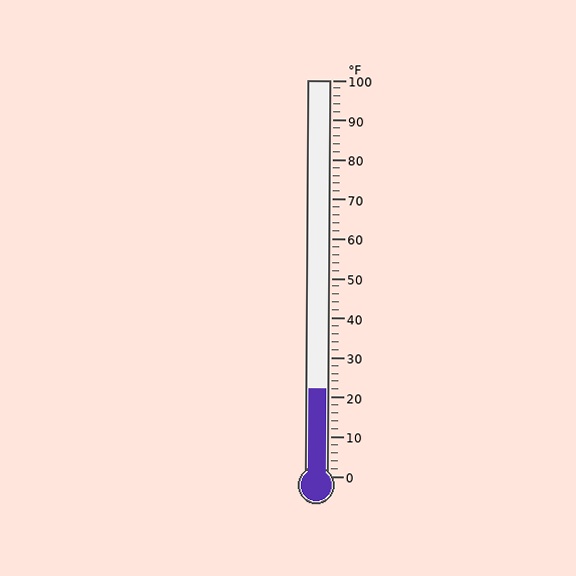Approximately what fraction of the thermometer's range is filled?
The thermometer is filled to approximately 20% of its range.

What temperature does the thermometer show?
The thermometer shows approximately 22°F.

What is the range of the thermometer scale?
The thermometer scale ranges from 0°F to 100°F.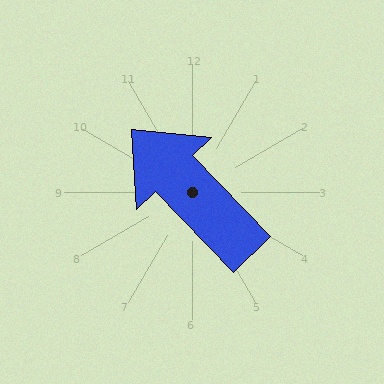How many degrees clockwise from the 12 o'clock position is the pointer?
Approximately 316 degrees.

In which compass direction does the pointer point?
Northwest.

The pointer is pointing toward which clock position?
Roughly 11 o'clock.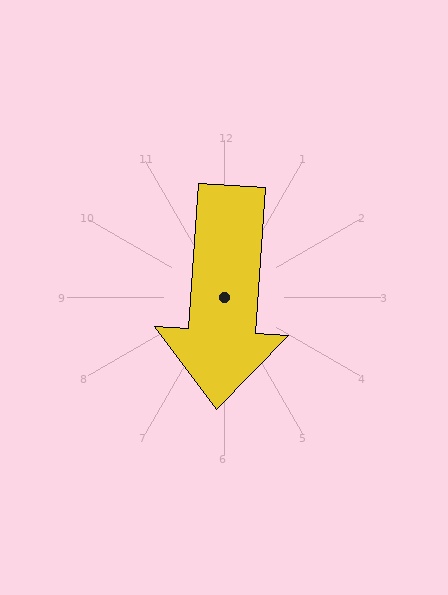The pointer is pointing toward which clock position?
Roughly 6 o'clock.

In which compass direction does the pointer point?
South.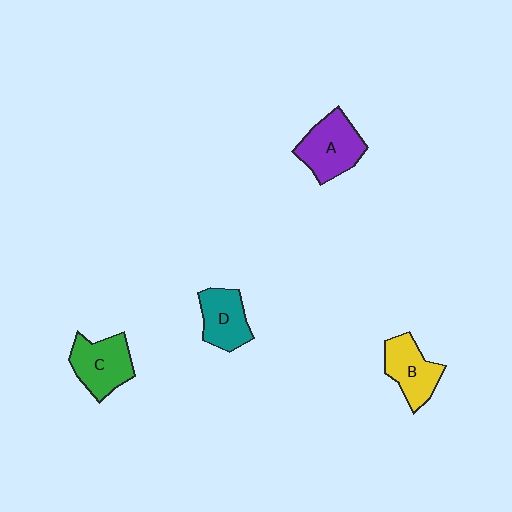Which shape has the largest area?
Shape A (purple).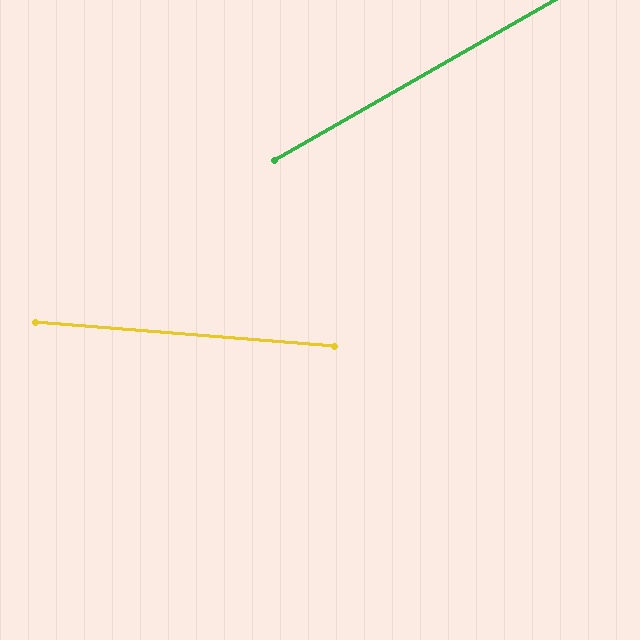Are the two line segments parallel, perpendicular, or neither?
Neither parallel nor perpendicular — they differ by about 35°.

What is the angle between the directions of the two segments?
Approximately 35 degrees.